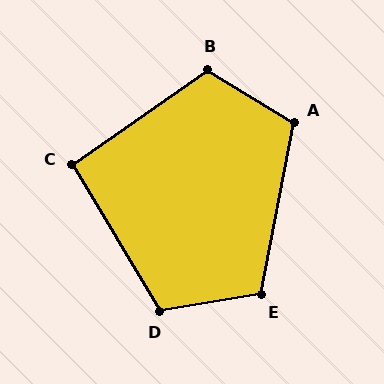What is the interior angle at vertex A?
Approximately 111 degrees (obtuse).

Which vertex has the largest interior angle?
B, at approximately 113 degrees.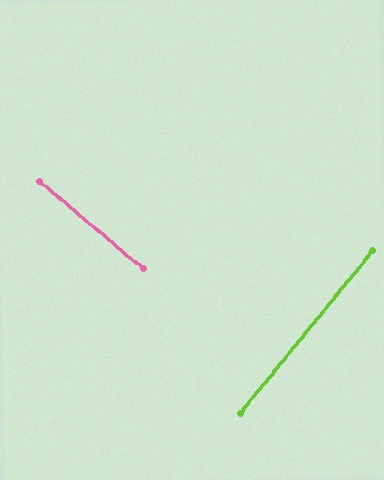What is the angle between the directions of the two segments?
Approximately 89 degrees.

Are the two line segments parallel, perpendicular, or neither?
Perpendicular — they meet at approximately 89°.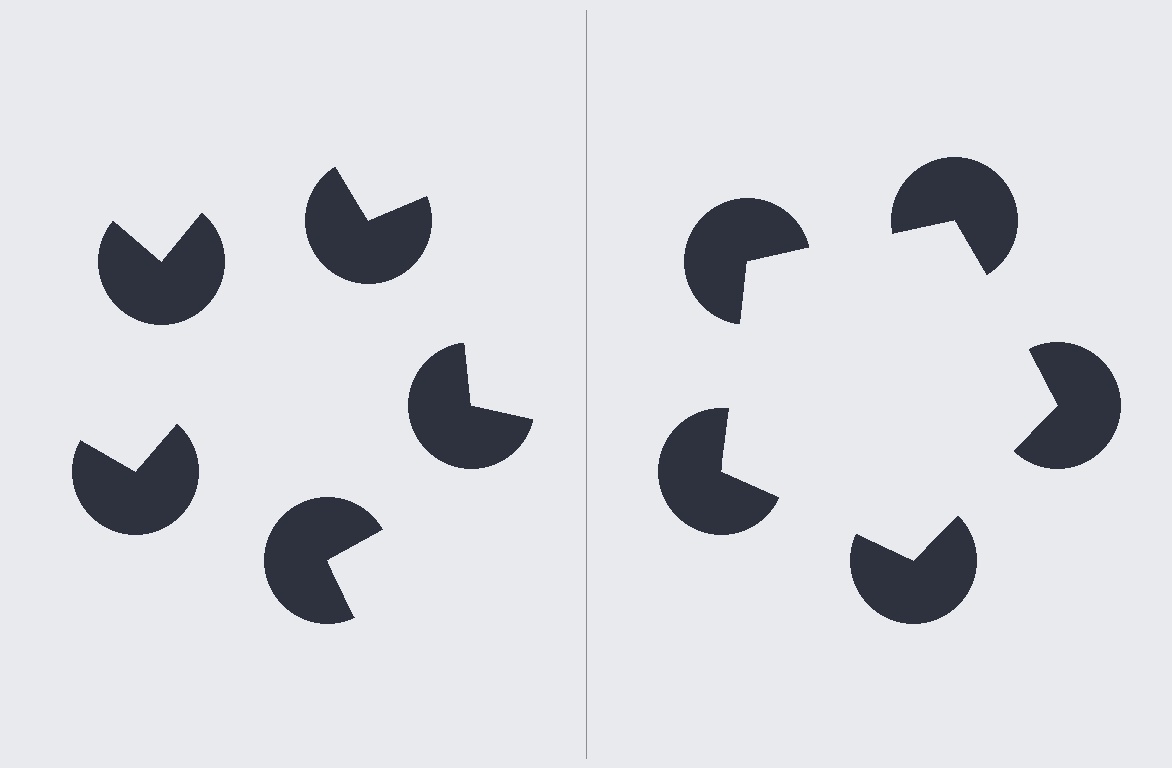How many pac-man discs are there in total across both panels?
10 — 5 on each side.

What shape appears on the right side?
An illusory pentagon.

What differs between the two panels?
The pac-man discs are positioned identically on both sides; only the wedge orientations differ. On the right they align to a pentagon; on the left they are misaligned.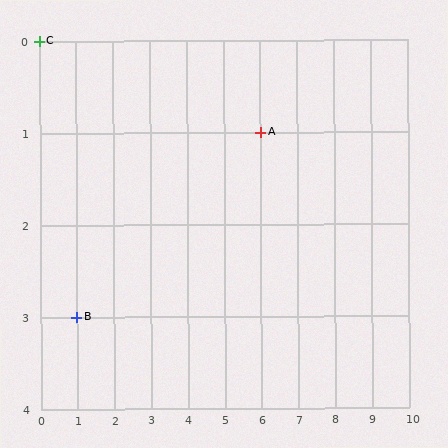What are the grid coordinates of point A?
Point A is at grid coordinates (6, 1).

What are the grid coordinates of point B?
Point B is at grid coordinates (1, 3).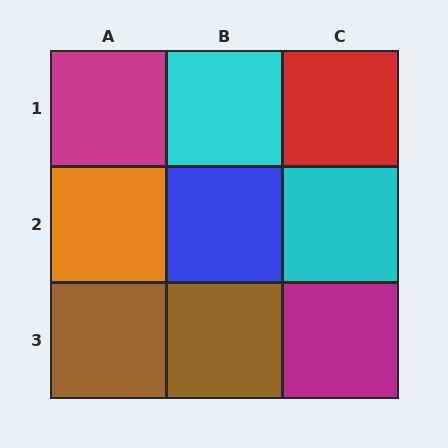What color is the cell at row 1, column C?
Red.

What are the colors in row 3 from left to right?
Brown, brown, magenta.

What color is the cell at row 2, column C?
Cyan.